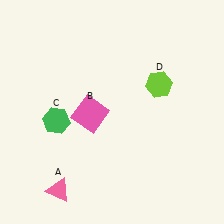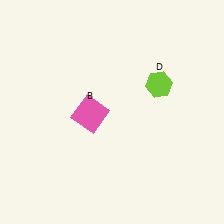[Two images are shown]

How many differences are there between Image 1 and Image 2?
There are 2 differences between the two images.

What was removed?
The green hexagon (C), the pink triangle (A) were removed in Image 2.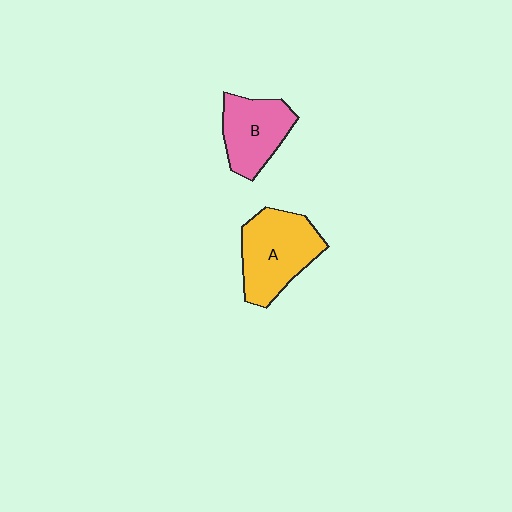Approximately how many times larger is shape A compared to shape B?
Approximately 1.3 times.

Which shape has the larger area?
Shape A (yellow).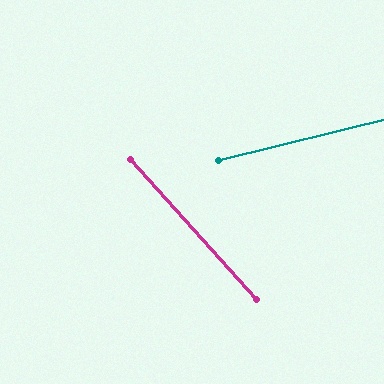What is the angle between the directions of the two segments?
Approximately 62 degrees.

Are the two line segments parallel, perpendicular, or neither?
Neither parallel nor perpendicular — they differ by about 62°.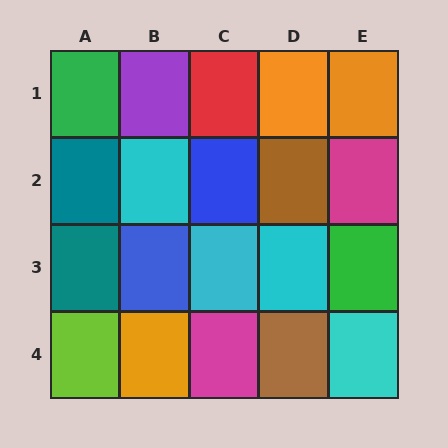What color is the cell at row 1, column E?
Orange.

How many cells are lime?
1 cell is lime.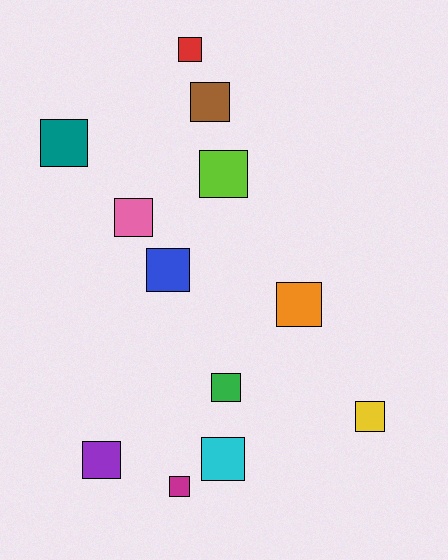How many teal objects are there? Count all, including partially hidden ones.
There is 1 teal object.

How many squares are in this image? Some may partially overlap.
There are 12 squares.